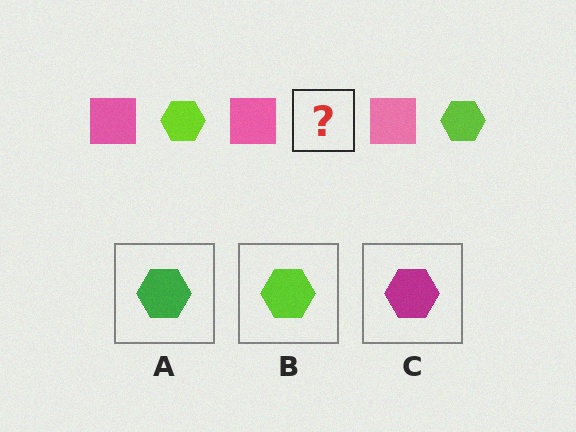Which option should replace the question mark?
Option B.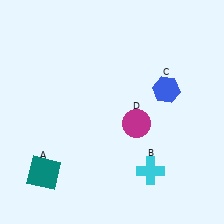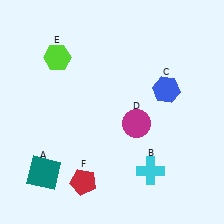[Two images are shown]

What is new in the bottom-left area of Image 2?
A red pentagon (F) was added in the bottom-left area of Image 2.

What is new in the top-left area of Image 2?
A lime hexagon (E) was added in the top-left area of Image 2.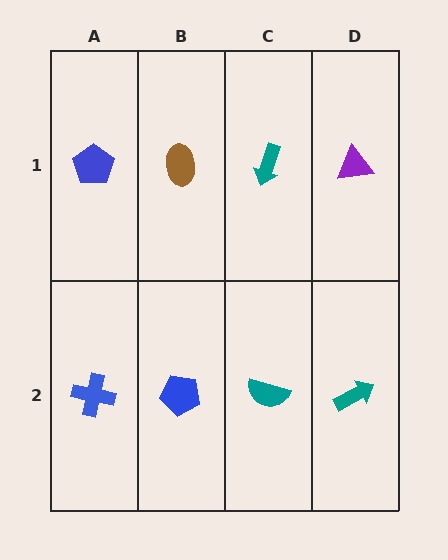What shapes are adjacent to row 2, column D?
A purple triangle (row 1, column D), a teal semicircle (row 2, column C).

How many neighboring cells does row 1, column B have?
3.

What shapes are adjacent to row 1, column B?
A blue pentagon (row 2, column B), a blue pentagon (row 1, column A), a teal arrow (row 1, column C).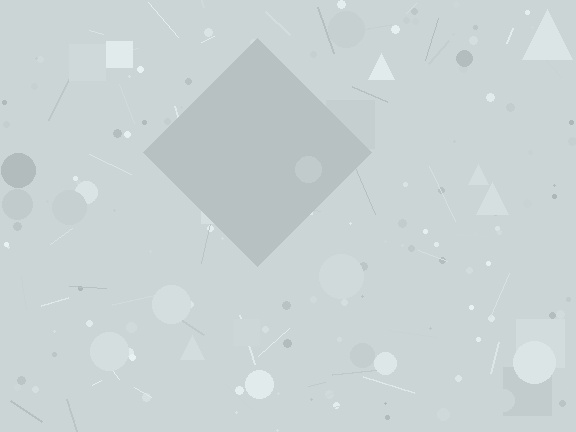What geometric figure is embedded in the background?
A diamond is embedded in the background.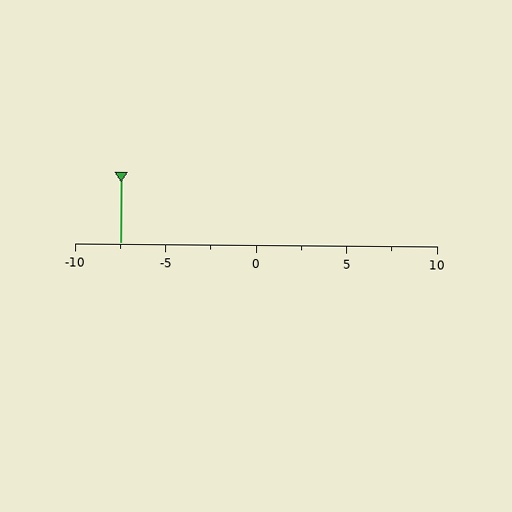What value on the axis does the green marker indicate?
The marker indicates approximately -7.5.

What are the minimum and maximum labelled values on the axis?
The axis runs from -10 to 10.